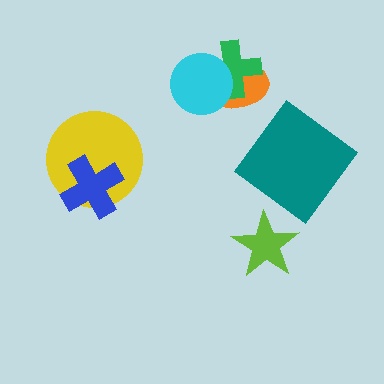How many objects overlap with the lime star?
0 objects overlap with the lime star.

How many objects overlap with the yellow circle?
1 object overlaps with the yellow circle.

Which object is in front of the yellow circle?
The blue cross is in front of the yellow circle.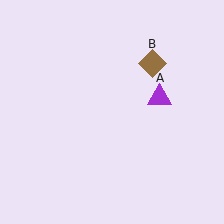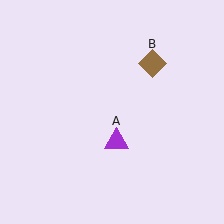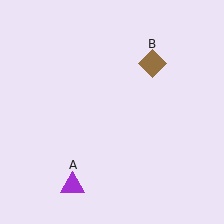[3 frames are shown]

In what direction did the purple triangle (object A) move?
The purple triangle (object A) moved down and to the left.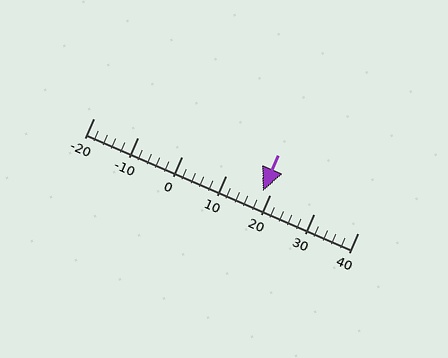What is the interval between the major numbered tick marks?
The major tick marks are spaced 10 units apart.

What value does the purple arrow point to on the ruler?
The purple arrow points to approximately 18.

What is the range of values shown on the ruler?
The ruler shows values from -20 to 40.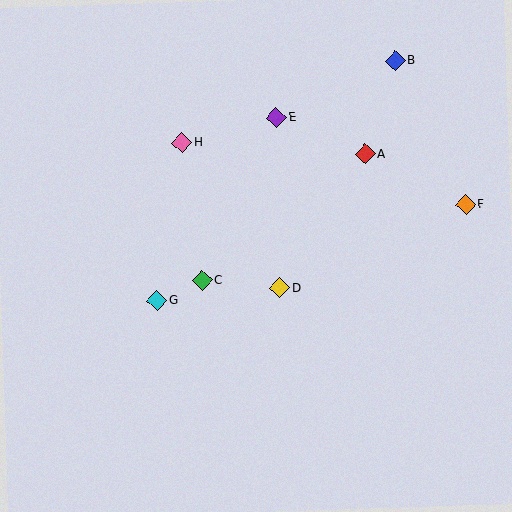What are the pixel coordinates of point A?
Point A is at (365, 154).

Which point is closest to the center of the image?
Point D at (280, 288) is closest to the center.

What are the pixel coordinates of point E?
Point E is at (276, 118).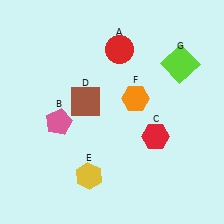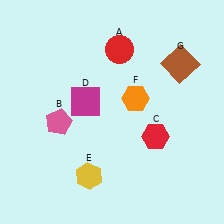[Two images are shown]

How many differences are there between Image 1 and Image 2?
There are 2 differences between the two images.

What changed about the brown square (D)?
In Image 1, D is brown. In Image 2, it changed to magenta.